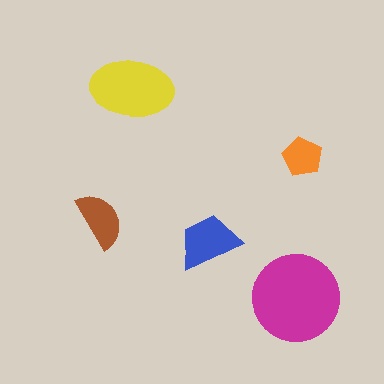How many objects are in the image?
There are 5 objects in the image.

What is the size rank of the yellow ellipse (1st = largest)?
2nd.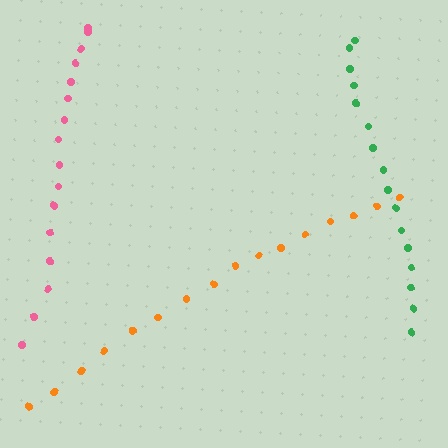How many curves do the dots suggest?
There are 3 distinct paths.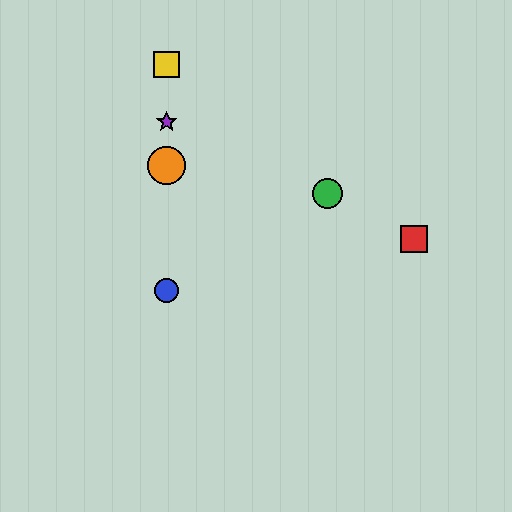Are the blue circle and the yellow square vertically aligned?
Yes, both are at x≈167.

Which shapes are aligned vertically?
The blue circle, the yellow square, the purple star, the orange circle are aligned vertically.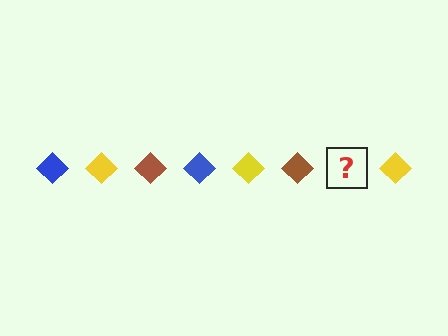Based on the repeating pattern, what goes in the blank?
The blank should be a blue diamond.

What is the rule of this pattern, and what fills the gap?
The rule is that the pattern cycles through blue, yellow, brown diamonds. The gap should be filled with a blue diamond.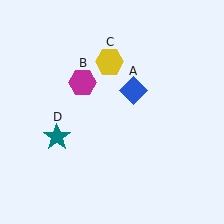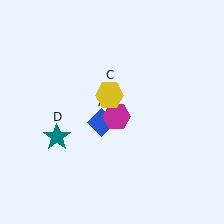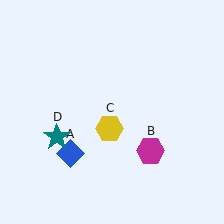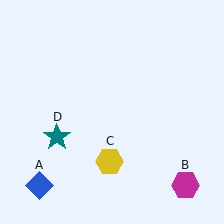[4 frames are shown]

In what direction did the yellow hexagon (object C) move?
The yellow hexagon (object C) moved down.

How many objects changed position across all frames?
3 objects changed position: blue diamond (object A), magenta hexagon (object B), yellow hexagon (object C).